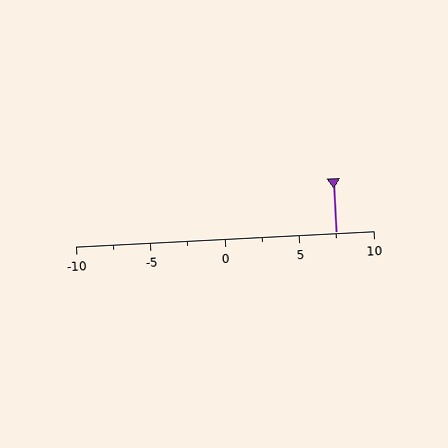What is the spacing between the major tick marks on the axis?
The major ticks are spaced 5 apart.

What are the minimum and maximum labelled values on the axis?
The axis runs from -10 to 10.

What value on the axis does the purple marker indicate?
The marker indicates approximately 7.5.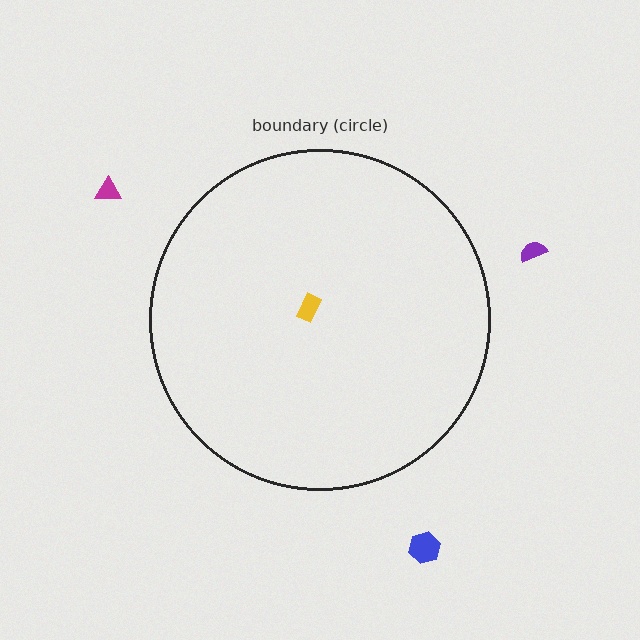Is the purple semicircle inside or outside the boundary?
Outside.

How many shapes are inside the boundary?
1 inside, 3 outside.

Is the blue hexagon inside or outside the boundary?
Outside.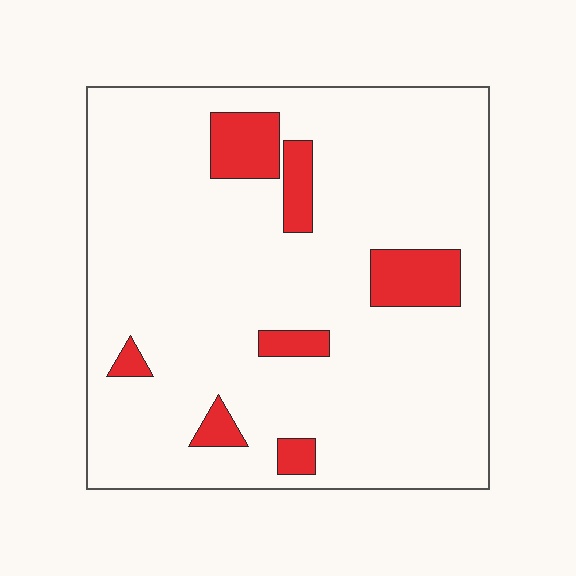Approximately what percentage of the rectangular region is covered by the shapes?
Approximately 10%.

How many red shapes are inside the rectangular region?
7.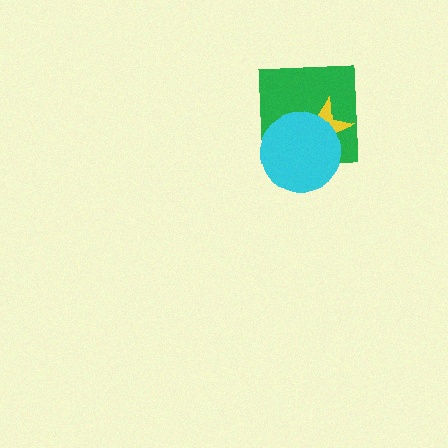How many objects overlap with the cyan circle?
2 objects overlap with the cyan circle.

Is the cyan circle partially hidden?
No, no other shape covers it.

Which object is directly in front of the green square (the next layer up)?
The yellow star is directly in front of the green square.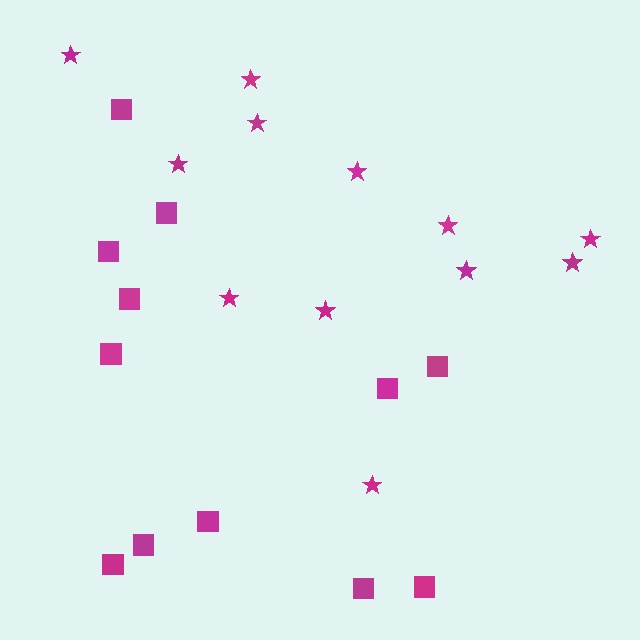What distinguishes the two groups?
There are 2 groups: one group of squares (12) and one group of stars (12).